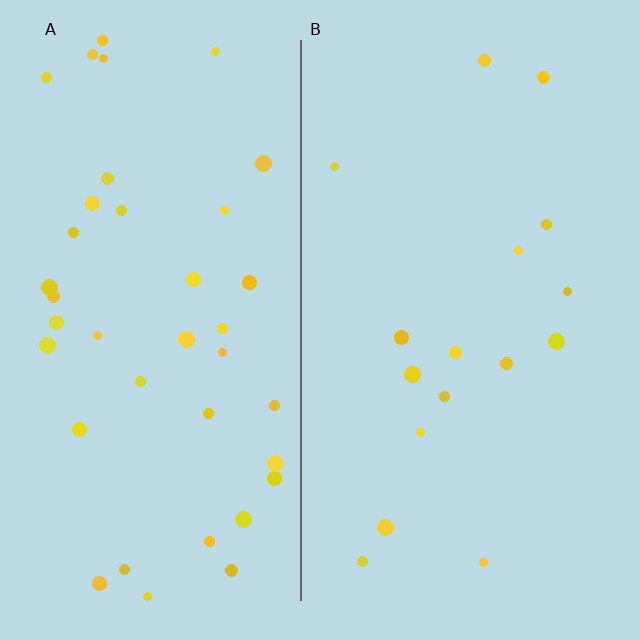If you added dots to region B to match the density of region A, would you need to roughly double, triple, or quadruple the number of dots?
Approximately double.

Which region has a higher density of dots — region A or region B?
A (the left).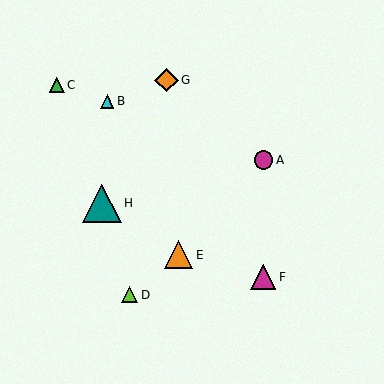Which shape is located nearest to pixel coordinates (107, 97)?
The cyan triangle (labeled B) at (107, 101) is nearest to that location.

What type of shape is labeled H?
Shape H is a teal triangle.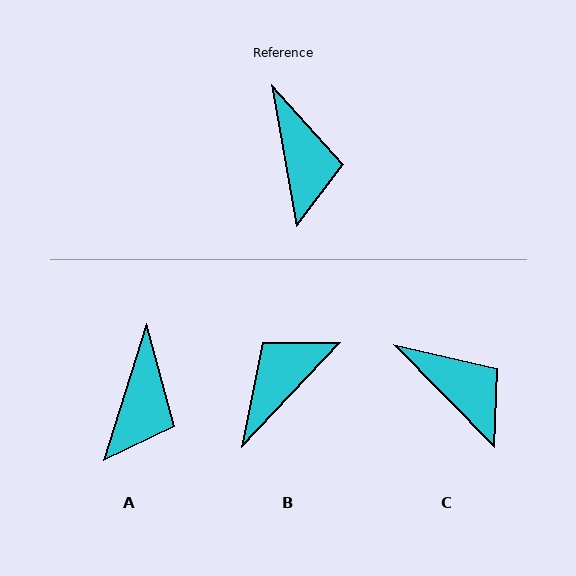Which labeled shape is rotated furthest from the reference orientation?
B, about 127 degrees away.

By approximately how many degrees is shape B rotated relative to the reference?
Approximately 127 degrees counter-clockwise.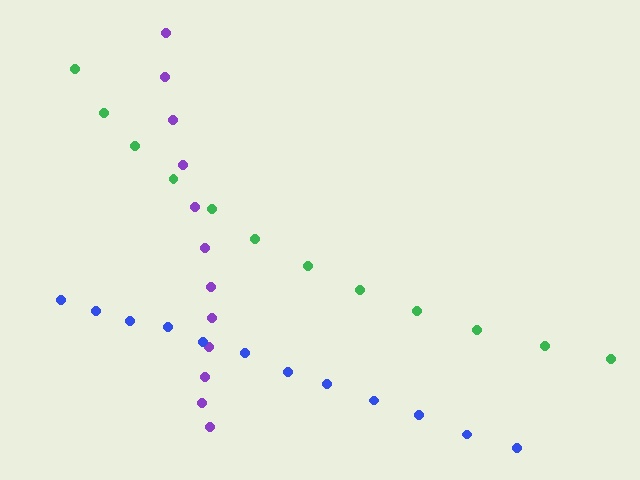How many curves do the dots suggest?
There are 3 distinct paths.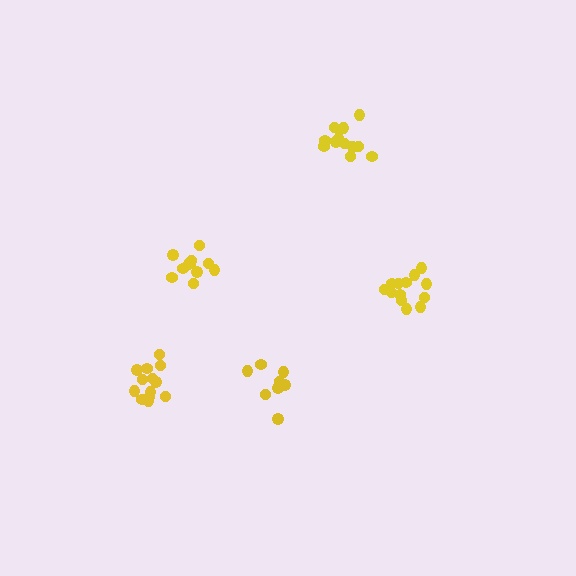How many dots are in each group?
Group 1: 13 dots, Group 2: 13 dots, Group 3: 13 dots, Group 4: 11 dots, Group 5: 9 dots (59 total).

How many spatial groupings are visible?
There are 5 spatial groupings.